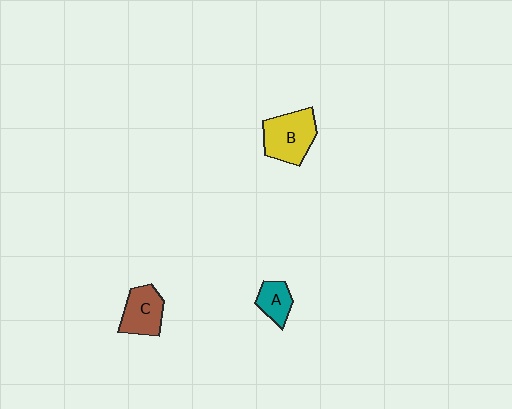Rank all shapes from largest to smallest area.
From largest to smallest: B (yellow), C (brown), A (teal).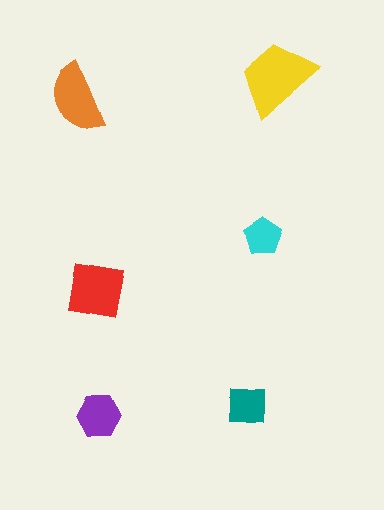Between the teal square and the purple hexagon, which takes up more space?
The purple hexagon.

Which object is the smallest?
The cyan pentagon.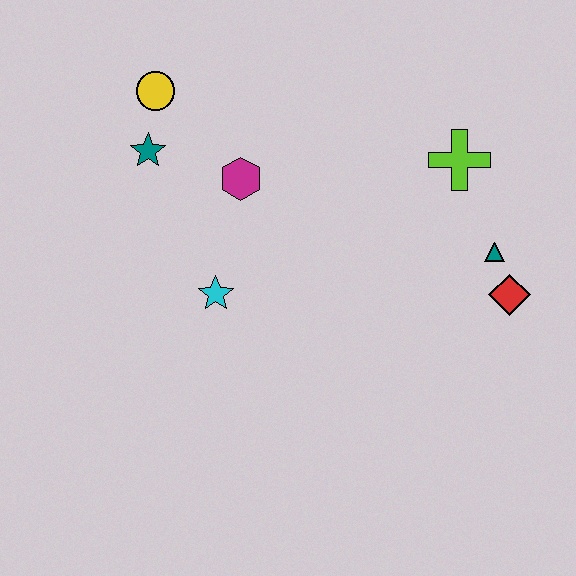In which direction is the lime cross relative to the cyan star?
The lime cross is to the right of the cyan star.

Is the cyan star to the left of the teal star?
No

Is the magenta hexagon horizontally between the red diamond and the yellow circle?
Yes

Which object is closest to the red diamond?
The teal triangle is closest to the red diamond.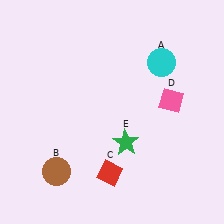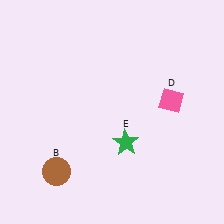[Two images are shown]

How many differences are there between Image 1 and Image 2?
There are 2 differences between the two images.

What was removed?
The cyan circle (A), the red diamond (C) were removed in Image 2.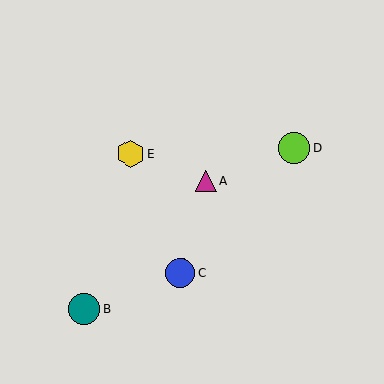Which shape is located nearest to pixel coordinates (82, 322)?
The teal circle (labeled B) at (84, 309) is nearest to that location.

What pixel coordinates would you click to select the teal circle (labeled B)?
Click at (84, 309) to select the teal circle B.